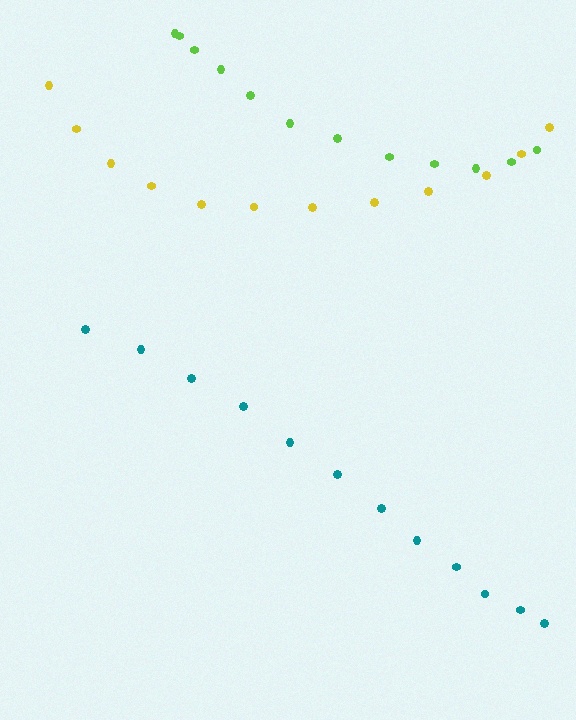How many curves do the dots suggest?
There are 3 distinct paths.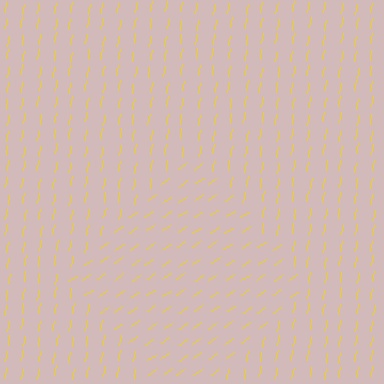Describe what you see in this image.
The image is filled with small yellow line segments. A diamond region in the image has lines oriented differently from the surrounding lines, creating a visible texture boundary.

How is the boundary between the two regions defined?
The boundary is defined purely by a change in line orientation (approximately 45 degrees difference). All lines are the same color and thickness.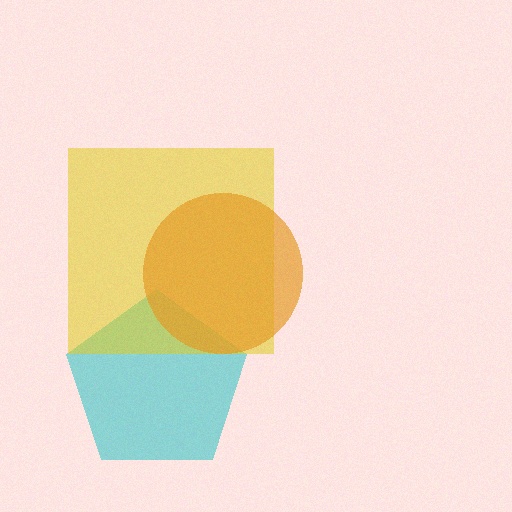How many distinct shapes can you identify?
There are 3 distinct shapes: a cyan pentagon, a yellow square, an orange circle.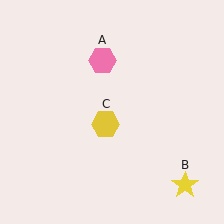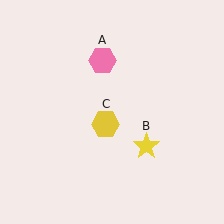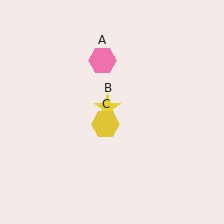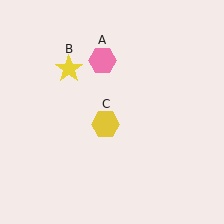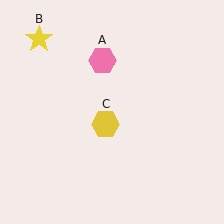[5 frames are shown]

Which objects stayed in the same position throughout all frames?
Pink hexagon (object A) and yellow hexagon (object C) remained stationary.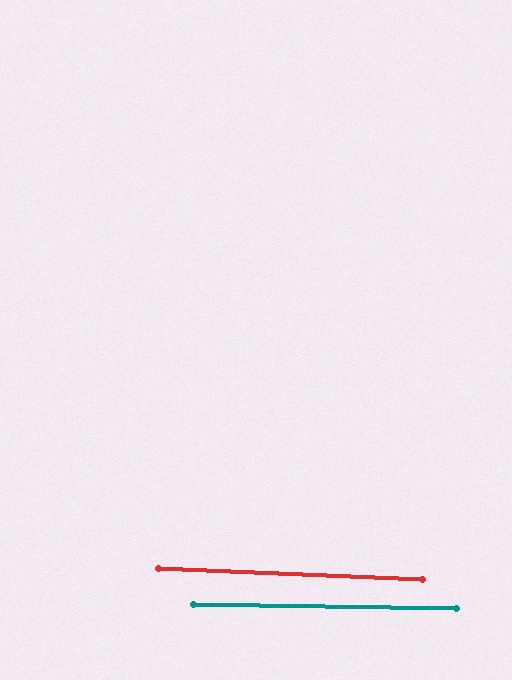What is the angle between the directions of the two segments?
Approximately 1 degree.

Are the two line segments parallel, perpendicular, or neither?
Parallel — their directions differ by only 1.4°.